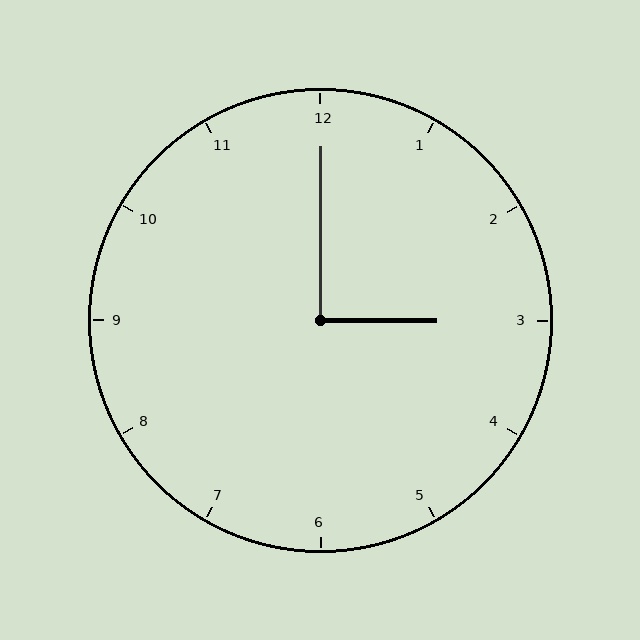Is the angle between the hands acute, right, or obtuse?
It is right.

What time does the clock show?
3:00.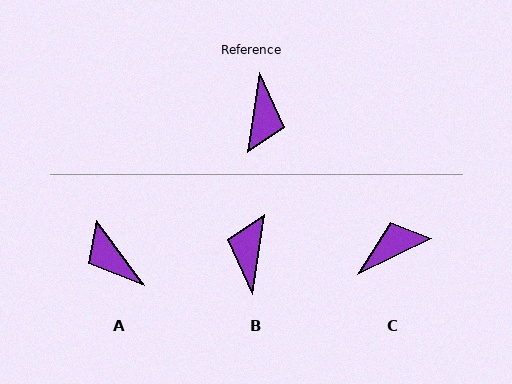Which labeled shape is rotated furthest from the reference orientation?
B, about 179 degrees away.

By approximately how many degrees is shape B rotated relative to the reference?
Approximately 179 degrees counter-clockwise.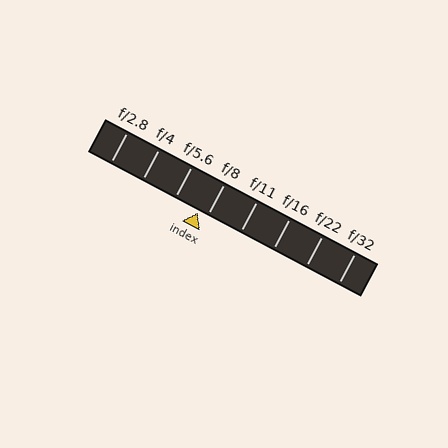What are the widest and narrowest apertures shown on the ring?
The widest aperture shown is f/2.8 and the narrowest is f/32.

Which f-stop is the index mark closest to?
The index mark is closest to f/8.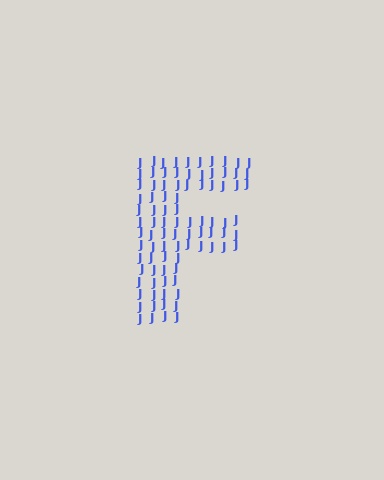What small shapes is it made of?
It is made of small letter J's.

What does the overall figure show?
The overall figure shows the letter F.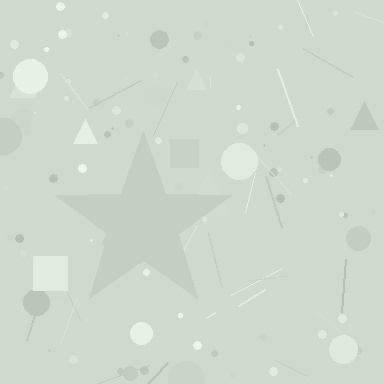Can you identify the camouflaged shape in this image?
The camouflaged shape is a star.